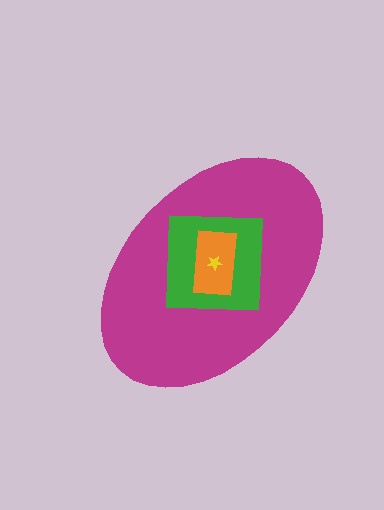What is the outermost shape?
The magenta ellipse.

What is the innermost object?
The yellow star.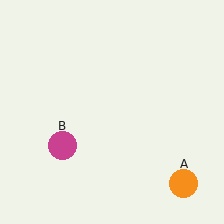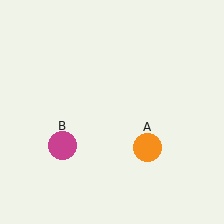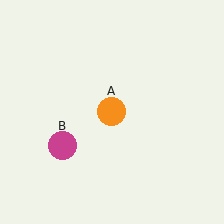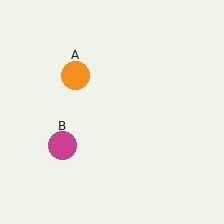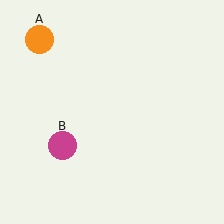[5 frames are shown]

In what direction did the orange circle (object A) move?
The orange circle (object A) moved up and to the left.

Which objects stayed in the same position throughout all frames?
Magenta circle (object B) remained stationary.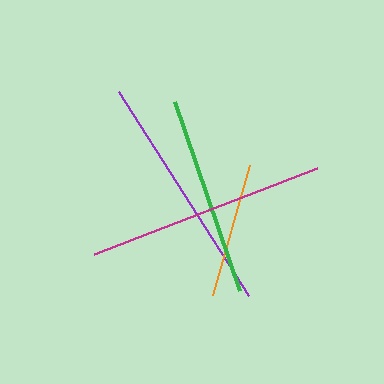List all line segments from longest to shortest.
From longest to shortest: purple, magenta, green, orange.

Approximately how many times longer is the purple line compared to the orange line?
The purple line is approximately 1.8 times the length of the orange line.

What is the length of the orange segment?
The orange segment is approximately 135 pixels long.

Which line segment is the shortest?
The orange line is the shortest at approximately 135 pixels.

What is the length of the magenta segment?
The magenta segment is approximately 239 pixels long.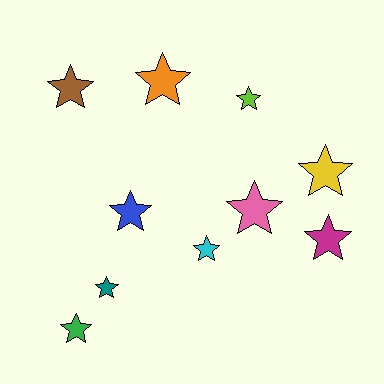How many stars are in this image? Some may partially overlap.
There are 10 stars.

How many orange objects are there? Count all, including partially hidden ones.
There is 1 orange object.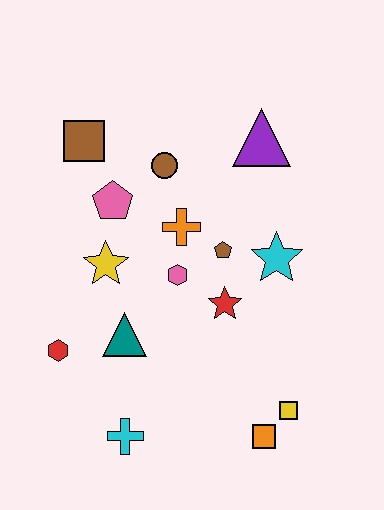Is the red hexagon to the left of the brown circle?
Yes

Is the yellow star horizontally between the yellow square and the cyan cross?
No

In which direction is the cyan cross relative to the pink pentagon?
The cyan cross is below the pink pentagon.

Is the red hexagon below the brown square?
Yes